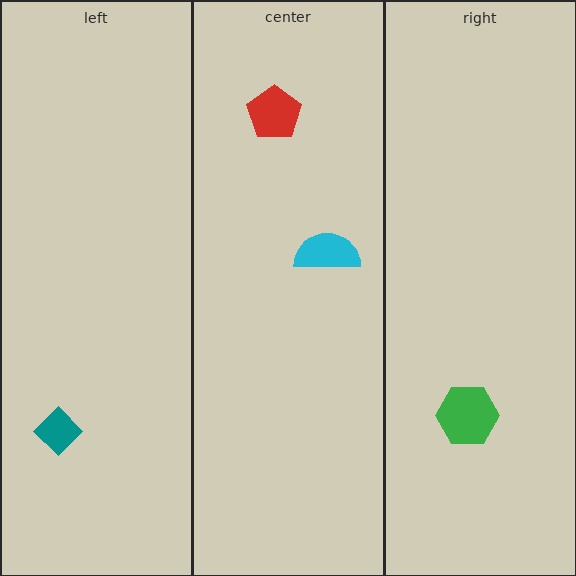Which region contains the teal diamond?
The left region.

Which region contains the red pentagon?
The center region.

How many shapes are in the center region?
2.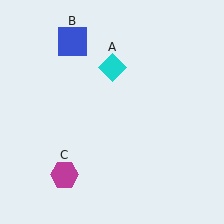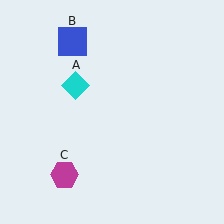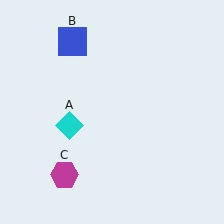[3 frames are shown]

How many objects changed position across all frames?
1 object changed position: cyan diamond (object A).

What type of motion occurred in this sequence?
The cyan diamond (object A) rotated counterclockwise around the center of the scene.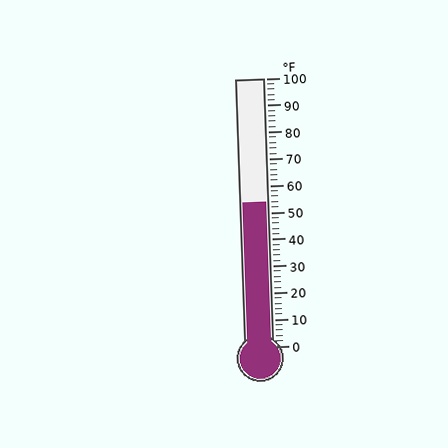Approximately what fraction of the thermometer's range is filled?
The thermometer is filled to approximately 55% of its range.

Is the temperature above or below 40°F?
The temperature is above 40°F.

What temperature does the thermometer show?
The thermometer shows approximately 54°F.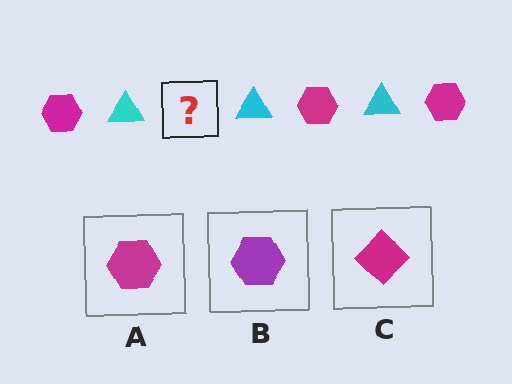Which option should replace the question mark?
Option A.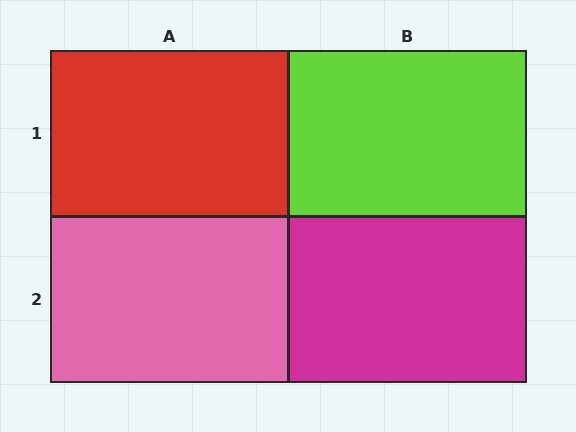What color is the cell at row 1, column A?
Red.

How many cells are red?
1 cell is red.